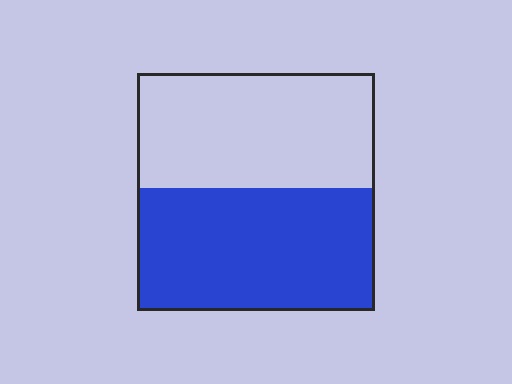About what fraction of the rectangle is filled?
About one half (1/2).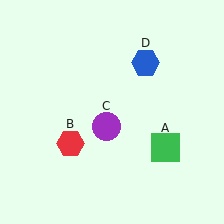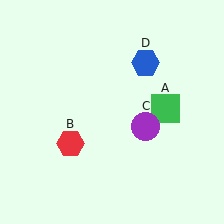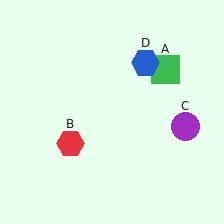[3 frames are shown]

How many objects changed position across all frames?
2 objects changed position: green square (object A), purple circle (object C).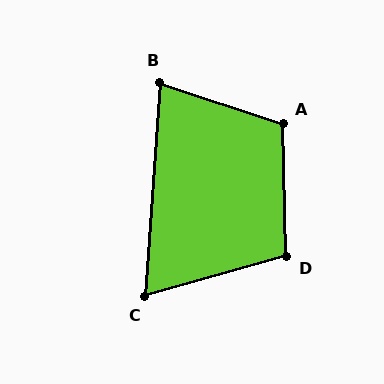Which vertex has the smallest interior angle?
C, at approximately 70 degrees.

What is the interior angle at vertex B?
Approximately 76 degrees (acute).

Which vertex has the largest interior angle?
A, at approximately 110 degrees.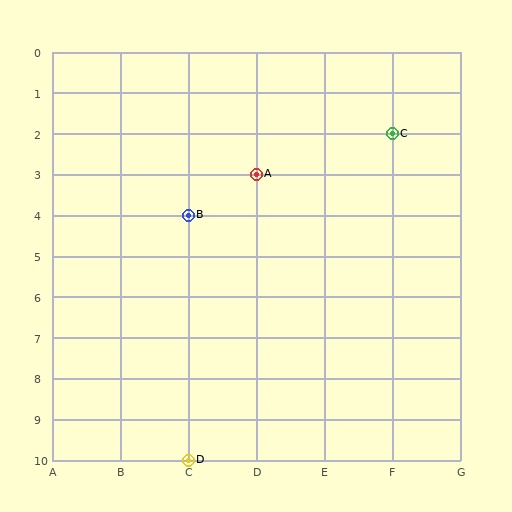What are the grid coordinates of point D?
Point D is at grid coordinates (C, 10).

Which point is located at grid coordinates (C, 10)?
Point D is at (C, 10).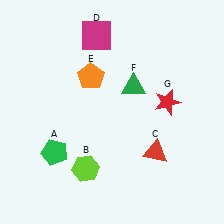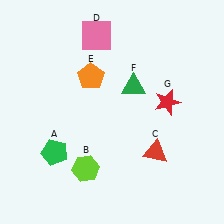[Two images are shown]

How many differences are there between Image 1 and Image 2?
There is 1 difference between the two images.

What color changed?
The square (D) changed from magenta in Image 1 to pink in Image 2.